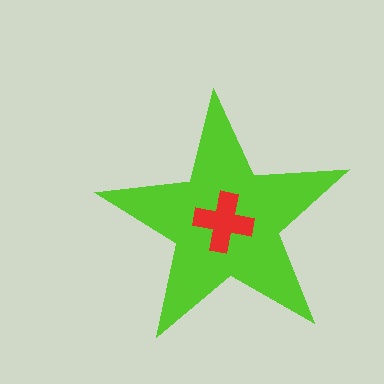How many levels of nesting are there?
2.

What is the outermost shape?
The lime star.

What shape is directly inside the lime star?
The red cross.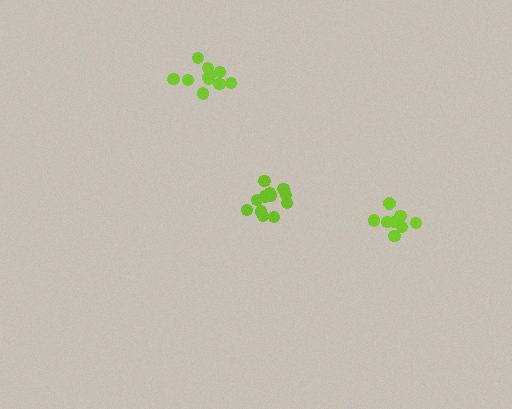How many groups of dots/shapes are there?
There are 3 groups.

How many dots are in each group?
Group 1: 8 dots, Group 2: 12 dots, Group 3: 11 dots (31 total).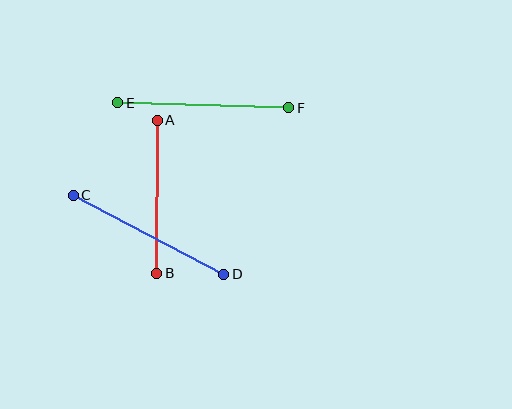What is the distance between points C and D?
The distance is approximately 170 pixels.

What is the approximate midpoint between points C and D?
The midpoint is at approximately (149, 235) pixels.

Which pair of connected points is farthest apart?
Points E and F are farthest apart.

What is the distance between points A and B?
The distance is approximately 153 pixels.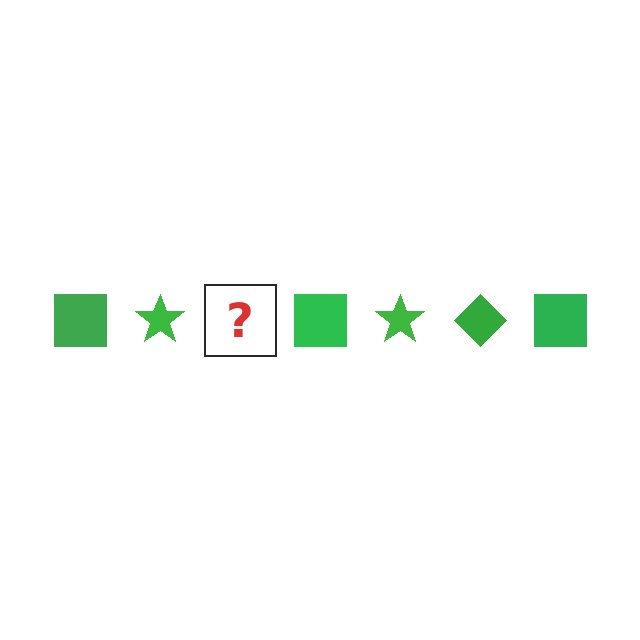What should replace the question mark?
The question mark should be replaced with a green diamond.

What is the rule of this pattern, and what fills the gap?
The rule is that the pattern cycles through square, star, diamond shapes in green. The gap should be filled with a green diamond.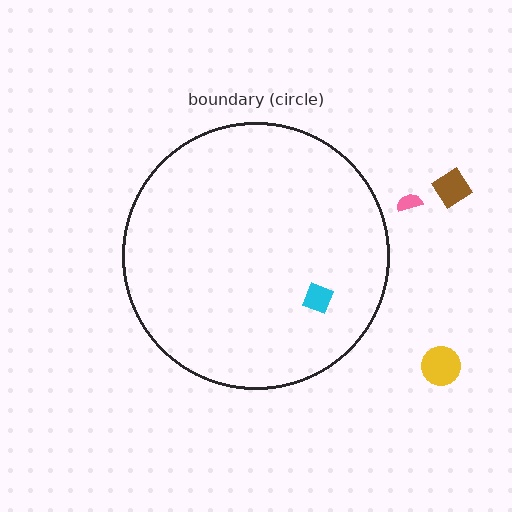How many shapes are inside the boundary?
1 inside, 3 outside.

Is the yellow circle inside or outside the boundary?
Outside.